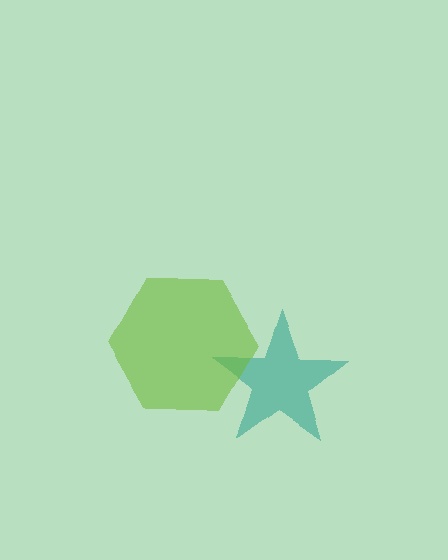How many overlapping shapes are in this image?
There are 2 overlapping shapes in the image.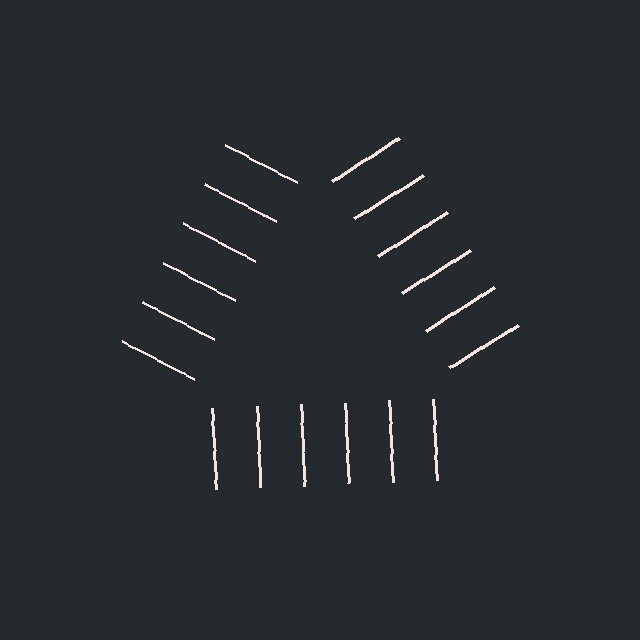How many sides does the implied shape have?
3 sides — the line-ends trace a triangle.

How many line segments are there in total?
18 — 6 along each of the 3 edges.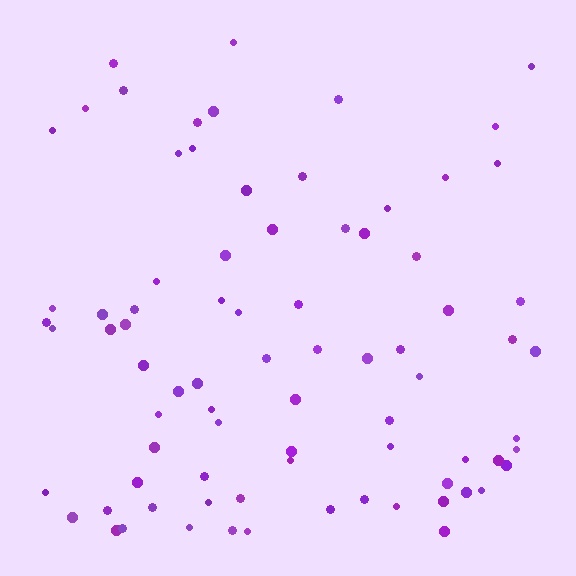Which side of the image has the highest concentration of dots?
The bottom.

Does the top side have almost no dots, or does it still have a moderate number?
Still a moderate number, just noticeably fewer than the bottom.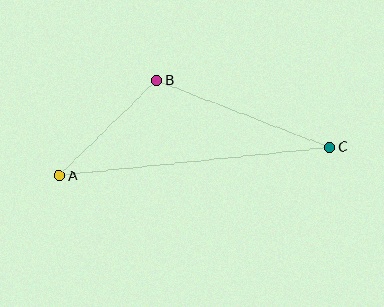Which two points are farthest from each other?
Points A and C are farthest from each other.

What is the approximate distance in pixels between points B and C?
The distance between B and C is approximately 186 pixels.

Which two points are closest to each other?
Points A and B are closest to each other.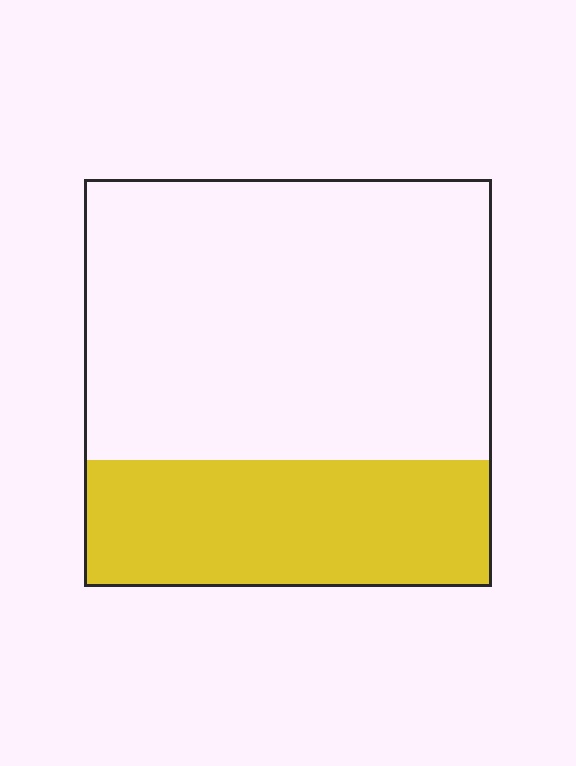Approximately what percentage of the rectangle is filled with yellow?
Approximately 30%.